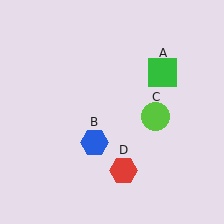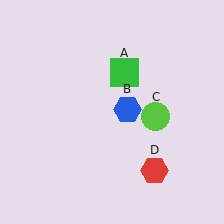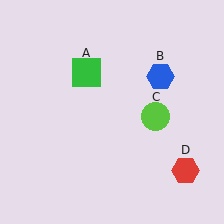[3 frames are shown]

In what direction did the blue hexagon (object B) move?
The blue hexagon (object B) moved up and to the right.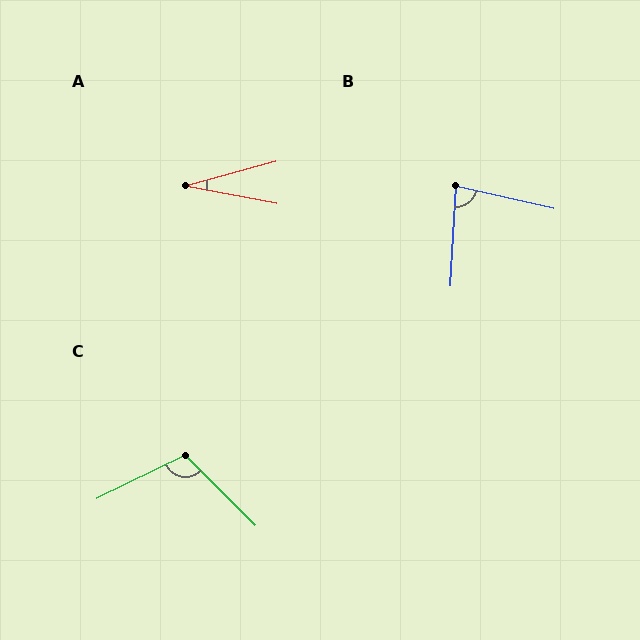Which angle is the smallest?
A, at approximately 26 degrees.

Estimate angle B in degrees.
Approximately 81 degrees.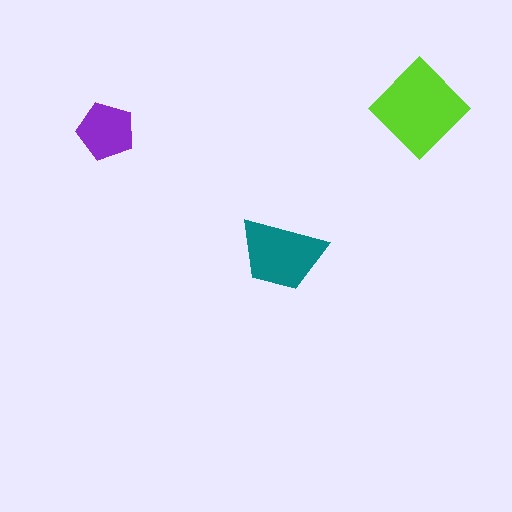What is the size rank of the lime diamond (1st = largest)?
1st.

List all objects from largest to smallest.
The lime diamond, the teal trapezoid, the purple pentagon.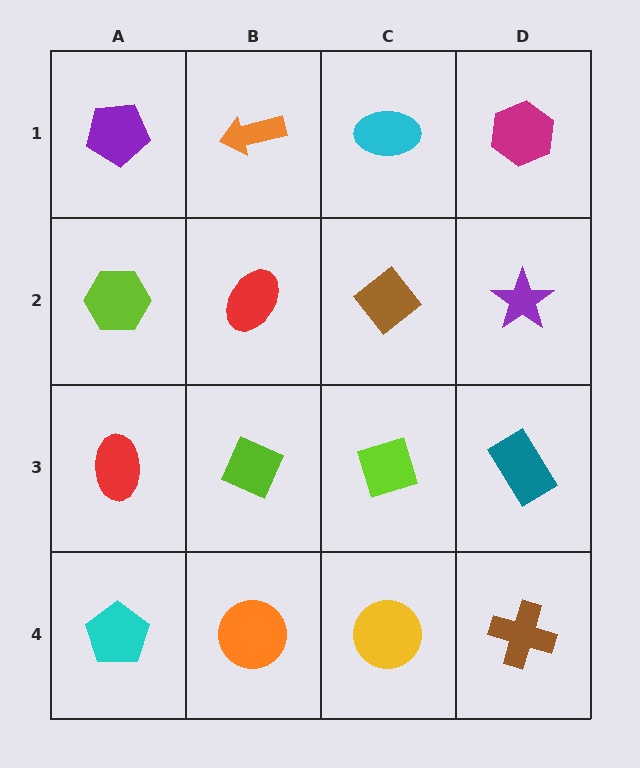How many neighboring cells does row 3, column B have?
4.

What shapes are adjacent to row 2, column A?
A purple pentagon (row 1, column A), a red ellipse (row 3, column A), a red ellipse (row 2, column B).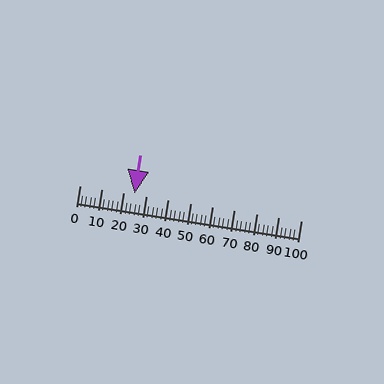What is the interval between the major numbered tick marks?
The major tick marks are spaced 10 units apart.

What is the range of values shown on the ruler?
The ruler shows values from 0 to 100.